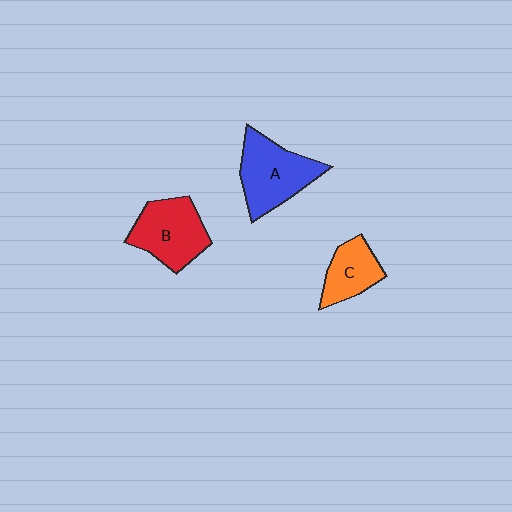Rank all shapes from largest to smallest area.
From largest to smallest: A (blue), B (red), C (orange).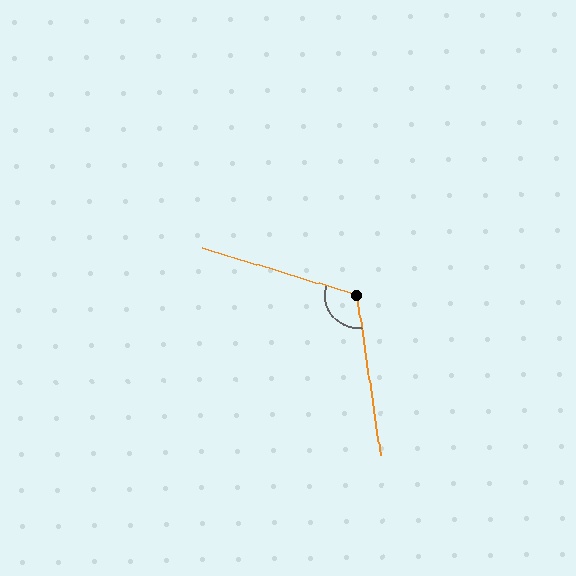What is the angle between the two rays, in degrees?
Approximately 115 degrees.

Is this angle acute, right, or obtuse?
It is obtuse.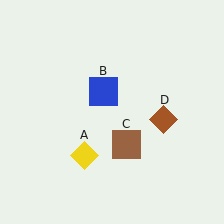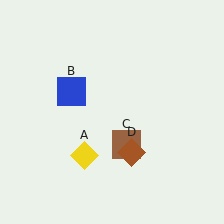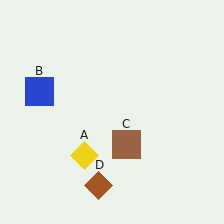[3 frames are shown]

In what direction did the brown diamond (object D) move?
The brown diamond (object D) moved down and to the left.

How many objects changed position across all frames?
2 objects changed position: blue square (object B), brown diamond (object D).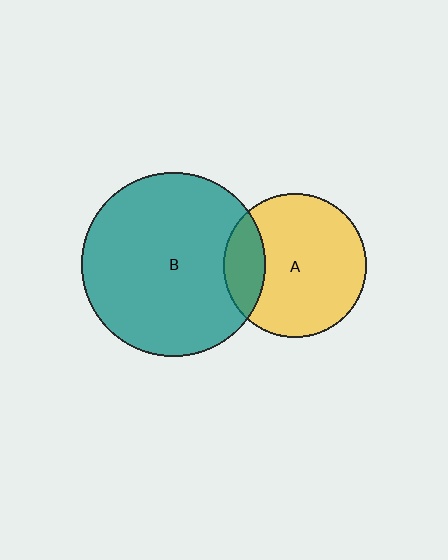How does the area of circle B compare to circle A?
Approximately 1.6 times.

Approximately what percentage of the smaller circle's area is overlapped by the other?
Approximately 20%.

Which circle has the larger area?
Circle B (teal).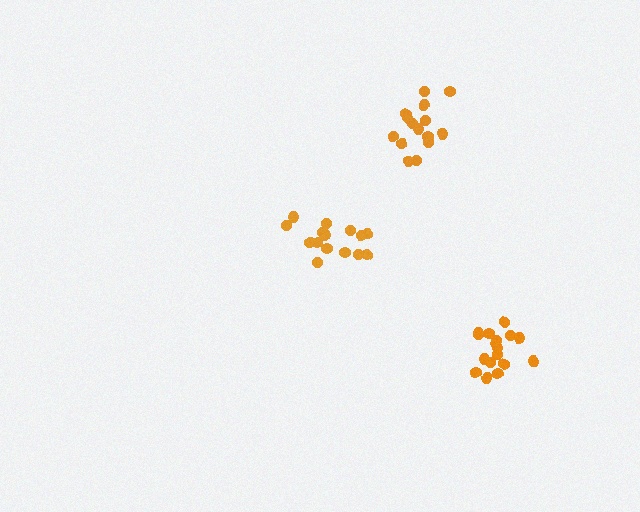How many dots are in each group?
Group 1: 17 dots, Group 2: 15 dots, Group 3: 15 dots (47 total).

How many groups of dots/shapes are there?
There are 3 groups.